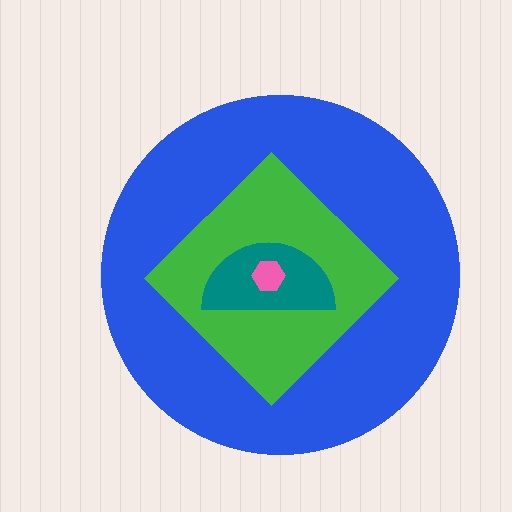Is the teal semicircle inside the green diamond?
Yes.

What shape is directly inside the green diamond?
The teal semicircle.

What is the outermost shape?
The blue circle.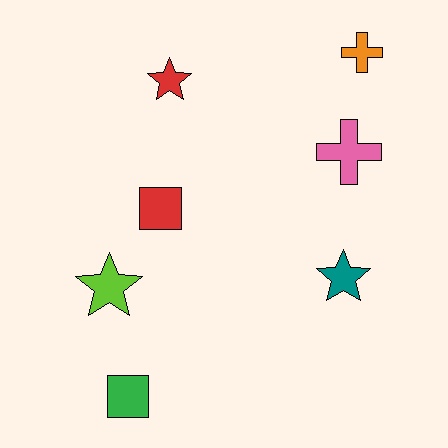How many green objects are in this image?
There is 1 green object.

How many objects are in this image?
There are 7 objects.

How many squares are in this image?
There are 2 squares.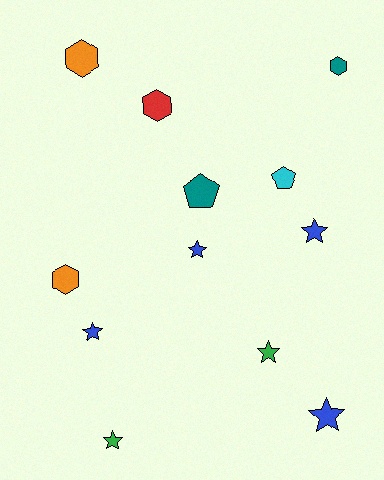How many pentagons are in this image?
There are 2 pentagons.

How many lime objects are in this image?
There are no lime objects.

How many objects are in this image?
There are 12 objects.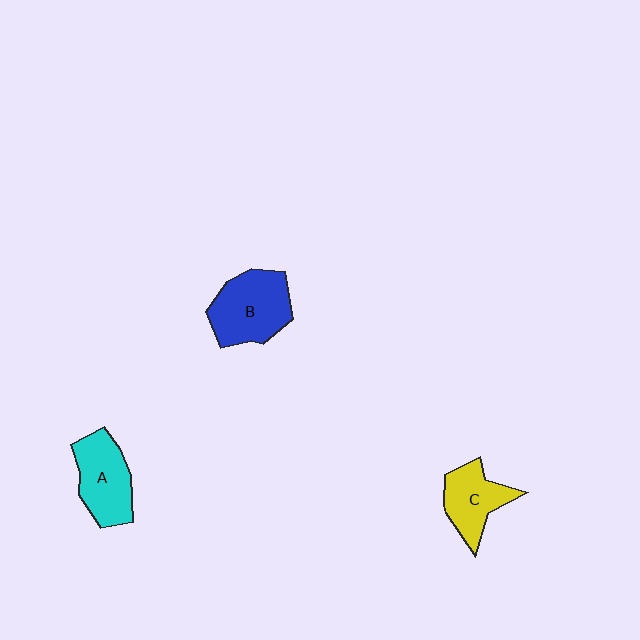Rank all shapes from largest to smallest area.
From largest to smallest: B (blue), A (cyan), C (yellow).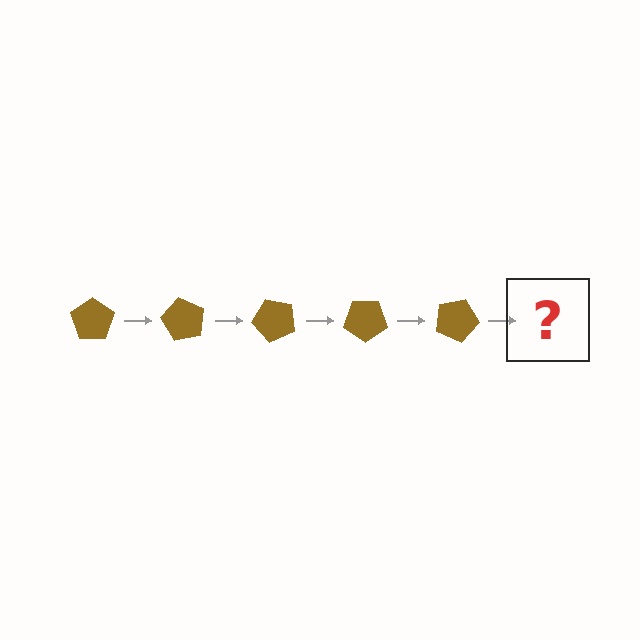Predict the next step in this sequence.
The next step is a brown pentagon rotated 300 degrees.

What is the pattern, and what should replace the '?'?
The pattern is that the pentagon rotates 60 degrees each step. The '?' should be a brown pentagon rotated 300 degrees.